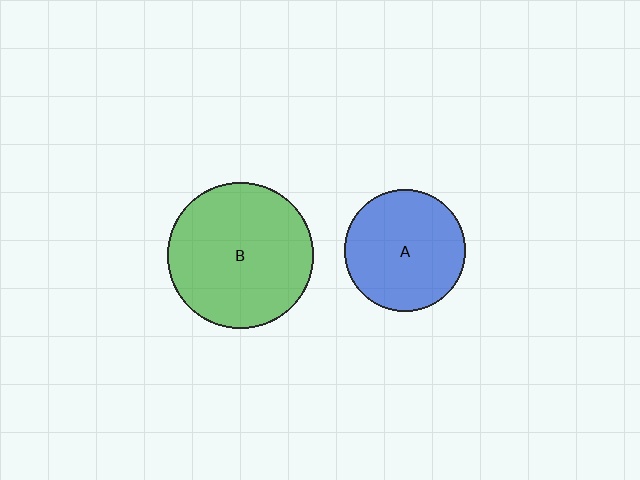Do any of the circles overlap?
No, none of the circles overlap.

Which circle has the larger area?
Circle B (green).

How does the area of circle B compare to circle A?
Approximately 1.4 times.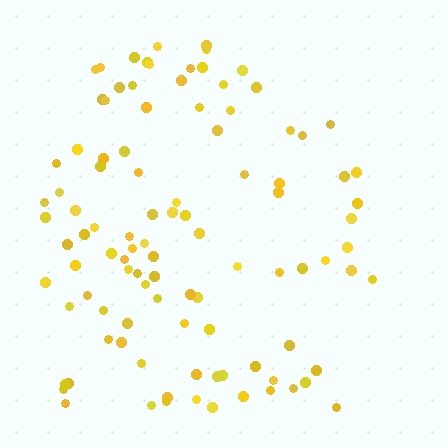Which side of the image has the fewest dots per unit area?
The right.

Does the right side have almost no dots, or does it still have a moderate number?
Still a moderate number, just noticeably fewer than the left.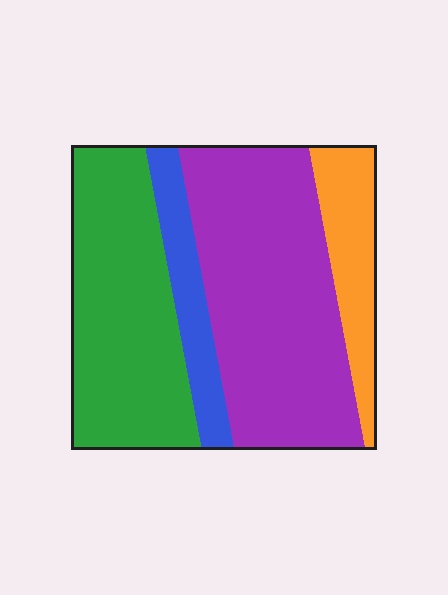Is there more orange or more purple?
Purple.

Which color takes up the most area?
Purple, at roughly 45%.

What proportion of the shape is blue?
Blue takes up less than a quarter of the shape.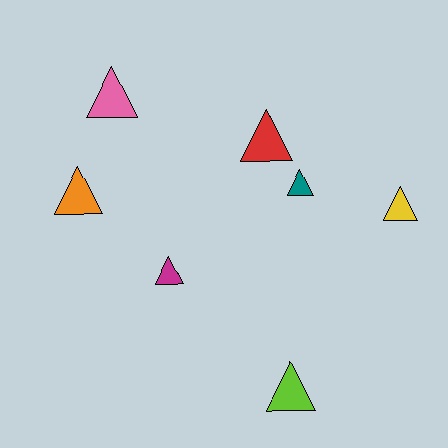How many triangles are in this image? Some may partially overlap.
There are 7 triangles.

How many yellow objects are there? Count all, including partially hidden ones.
There is 1 yellow object.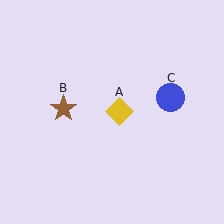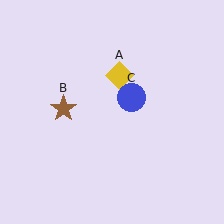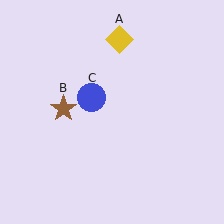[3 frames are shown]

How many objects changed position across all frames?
2 objects changed position: yellow diamond (object A), blue circle (object C).